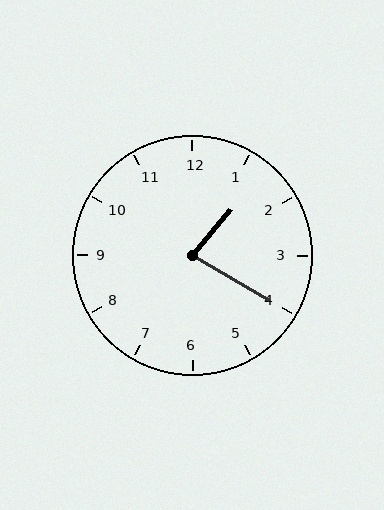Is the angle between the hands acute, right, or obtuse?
It is acute.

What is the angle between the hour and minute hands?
Approximately 80 degrees.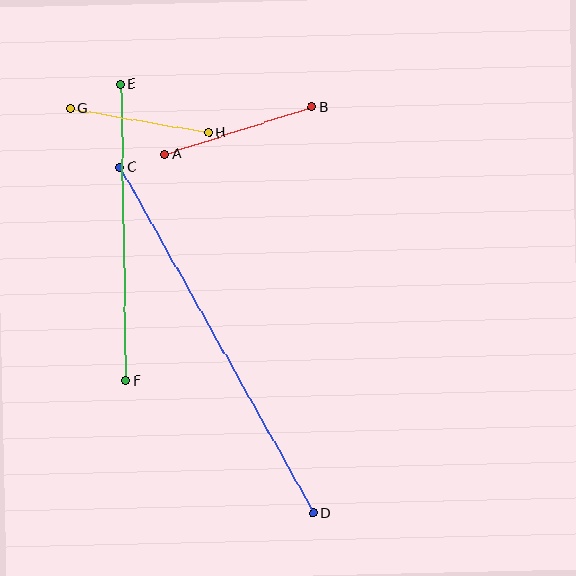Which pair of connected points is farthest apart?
Points C and D are farthest apart.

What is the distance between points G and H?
The distance is approximately 141 pixels.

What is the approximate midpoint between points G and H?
The midpoint is at approximately (139, 120) pixels.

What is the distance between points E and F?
The distance is approximately 297 pixels.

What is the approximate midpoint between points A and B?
The midpoint is at approximately (238, 131) pixels.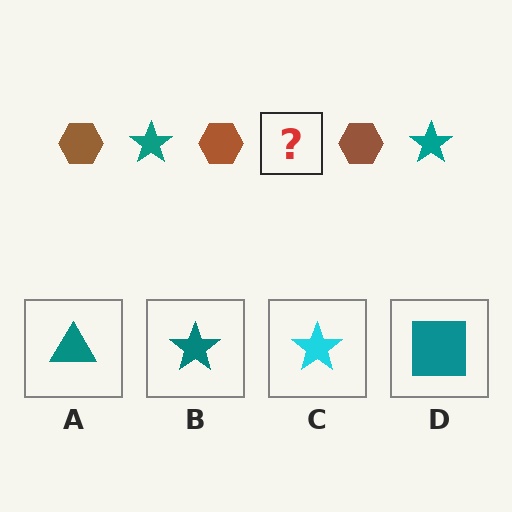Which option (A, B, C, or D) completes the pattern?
B.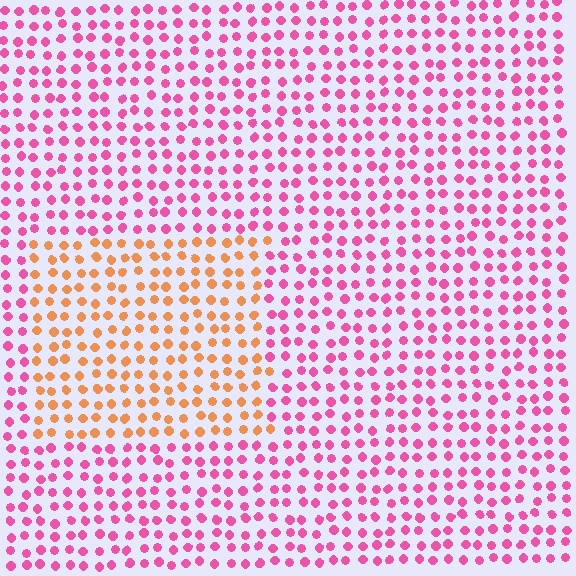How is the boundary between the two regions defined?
The boundary is defined purely by a slight shift in hue (about 58 degrees). Spacing, size, and orientation are identical on both sides.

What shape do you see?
I see a rectangle.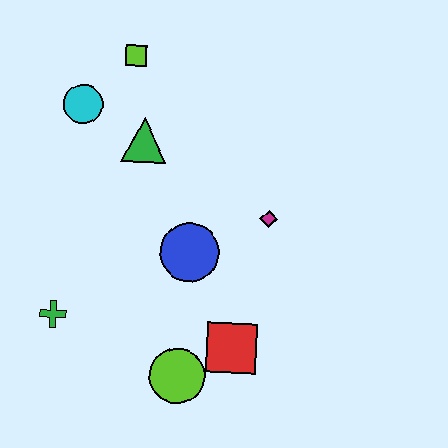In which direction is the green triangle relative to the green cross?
The green triangle is above the green cross.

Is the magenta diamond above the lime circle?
Yes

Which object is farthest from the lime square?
The lime circle is farthest from the lime square.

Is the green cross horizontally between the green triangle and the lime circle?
No